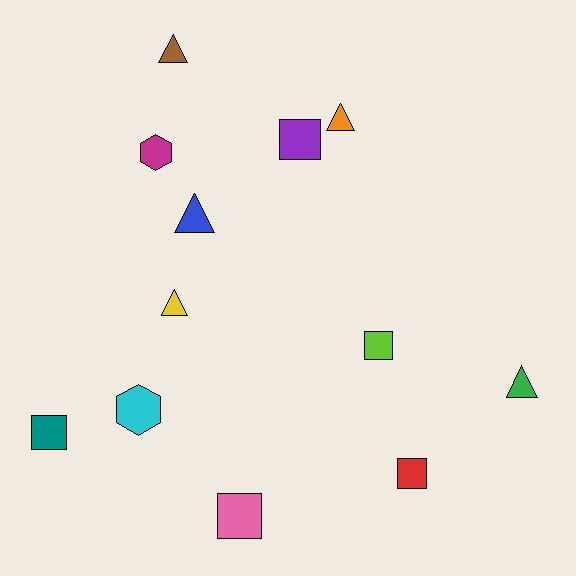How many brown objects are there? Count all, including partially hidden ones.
There is 1 brown object.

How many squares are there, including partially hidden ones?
There are 5 squares.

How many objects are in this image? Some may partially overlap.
There are 12 objects.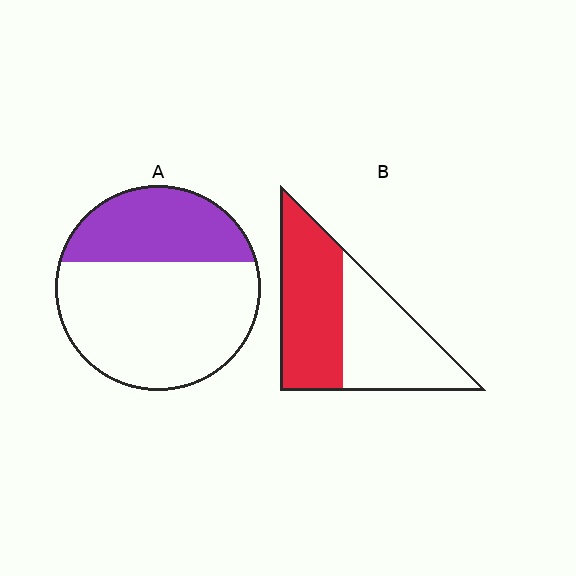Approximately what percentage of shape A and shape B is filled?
A is approximately 35% and B is approximately 50%.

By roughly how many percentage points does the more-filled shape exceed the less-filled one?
By roughly 20 percentage points (B over A).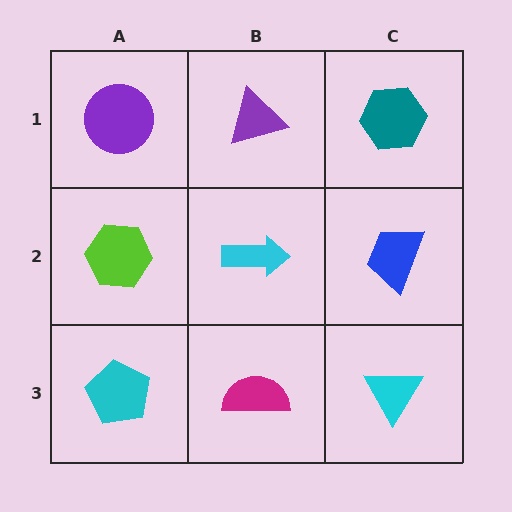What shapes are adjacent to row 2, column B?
A purple triangle (row 1, column B), a magenta semicircle (row 3, column B), a lime hexagon (row 2, column A), a blue trapezoid (row 2, column C).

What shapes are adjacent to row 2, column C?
A teal hexagon (row 1, column C), a cyan triangle (row 3, column C), a cyan arrow (row 2, column B).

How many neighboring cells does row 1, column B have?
3.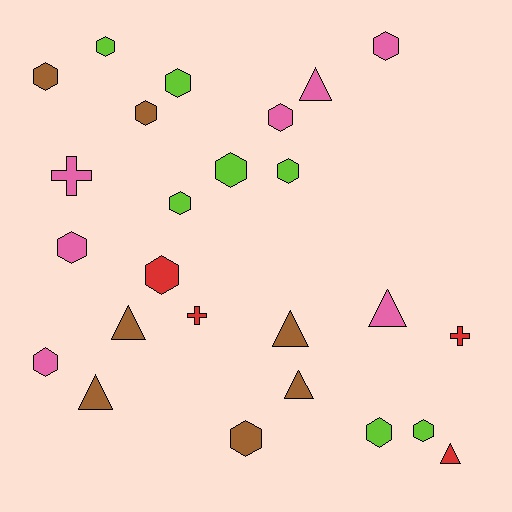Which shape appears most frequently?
Hexagon, with 15 objects.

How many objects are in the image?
There are 25 objects.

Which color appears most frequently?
Brown, with 7 objects.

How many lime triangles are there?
There are no lime triangles.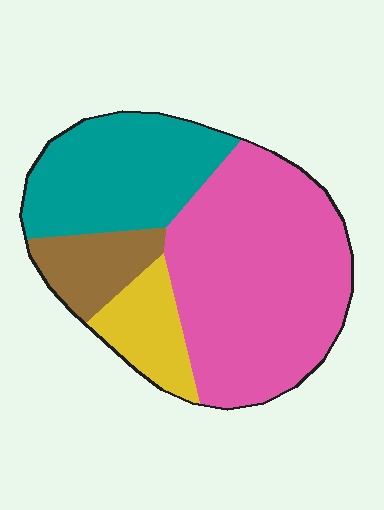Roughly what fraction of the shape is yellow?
Yellow takes up less than a quarter of the shape.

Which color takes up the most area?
Pink, at roughly 50%.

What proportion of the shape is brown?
Brown takes up about one tenth (1/10) of the shape.